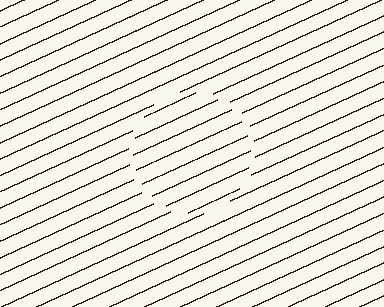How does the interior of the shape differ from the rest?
The interior of the shape contains the same grating, shifted by half a period — the contour is defined by the phase discontinuity where line-ends from the inner and outer gratings abut.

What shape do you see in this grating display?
An illusory circle. The interior of the shape contains the same grating, shifted by half a period — the contour is defined by the phase discontinuity where line-ends from the inner and outer gratings abut.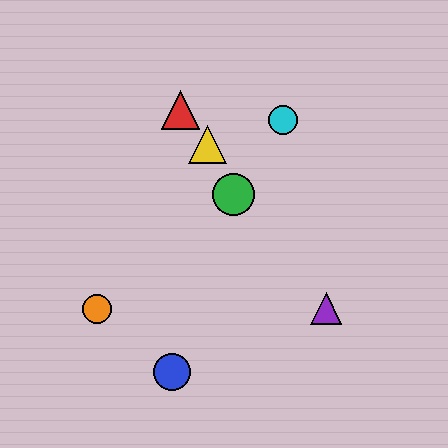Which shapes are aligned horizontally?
The purple triangle, the orange circle are aligned horizontally.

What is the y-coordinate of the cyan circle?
The cyan circle is at y≈120.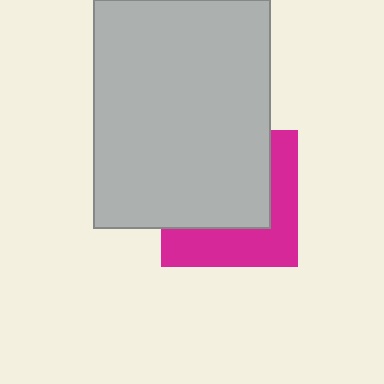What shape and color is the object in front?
The object in front is a light gray rectangle.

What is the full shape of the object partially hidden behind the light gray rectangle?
The partially hidden object is a magenta square.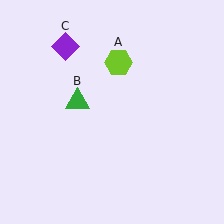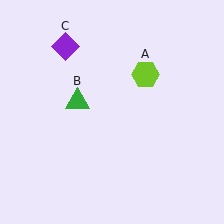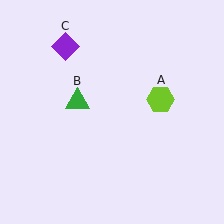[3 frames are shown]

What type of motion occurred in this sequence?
The lime hexagon (object A) rotated clockwise around the center of the scene.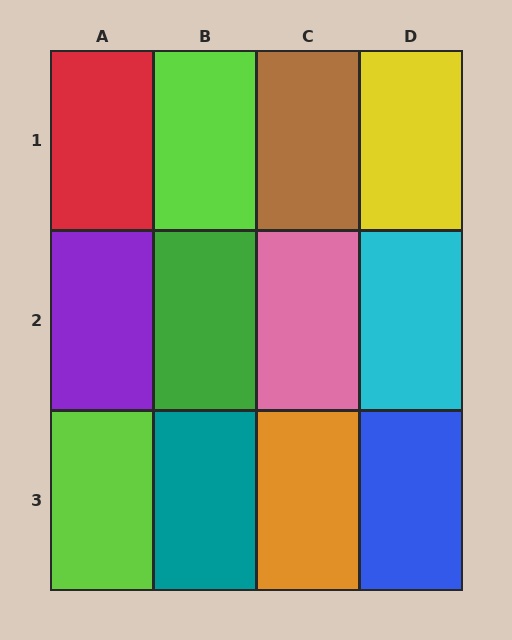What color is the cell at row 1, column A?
Red.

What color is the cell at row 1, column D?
Yellow.